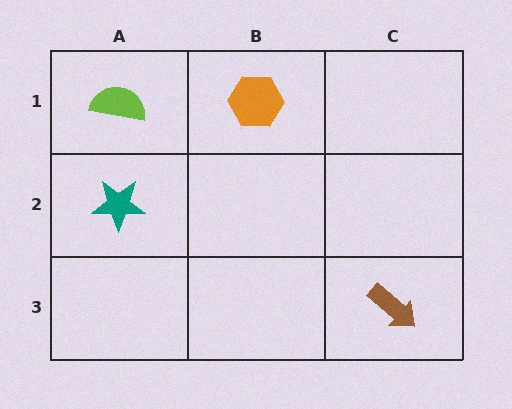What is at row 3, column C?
A brown arrow.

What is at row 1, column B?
An orange hexagon.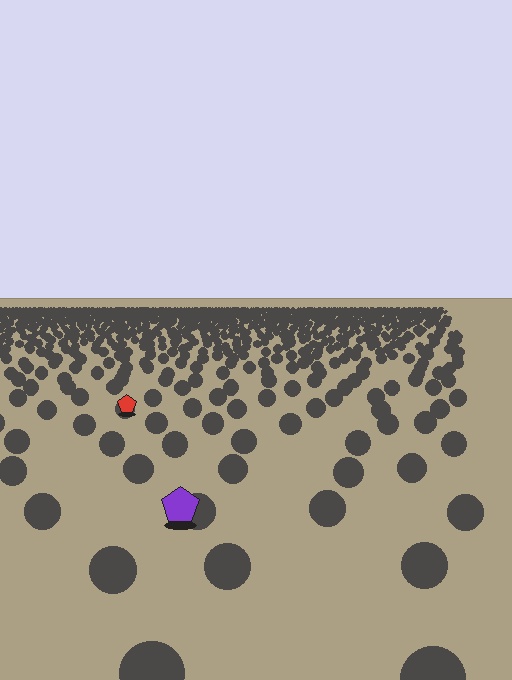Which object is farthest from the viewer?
The red pentagon is farthest from the viewer. It appears smaller and the ground texture around it is denser.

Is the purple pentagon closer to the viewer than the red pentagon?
Yes. The purple pentagon is closer — you can tell from the texture gradient: the ground texture is coarser near it.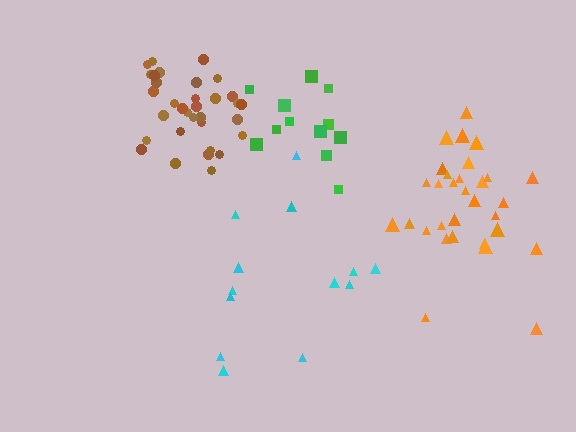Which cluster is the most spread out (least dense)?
Cyan.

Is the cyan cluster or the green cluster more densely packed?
Green.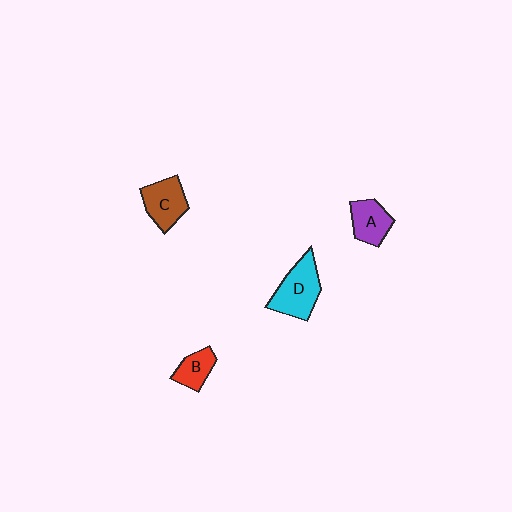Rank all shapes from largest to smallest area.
From largest to smallest: D (cyan), C (brown), A (purple), B (red).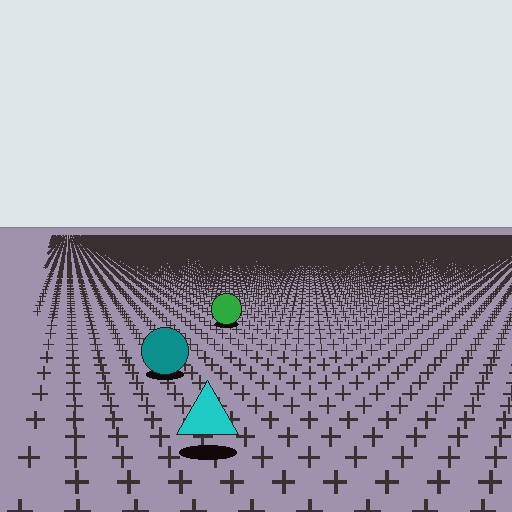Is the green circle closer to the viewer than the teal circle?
No. The teal circle is closer — you can tell from the texture gradient: the ground texture is coarser near it.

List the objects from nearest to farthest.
From nearest to farthest: the cyan triangle, the teal circle, the green circle.